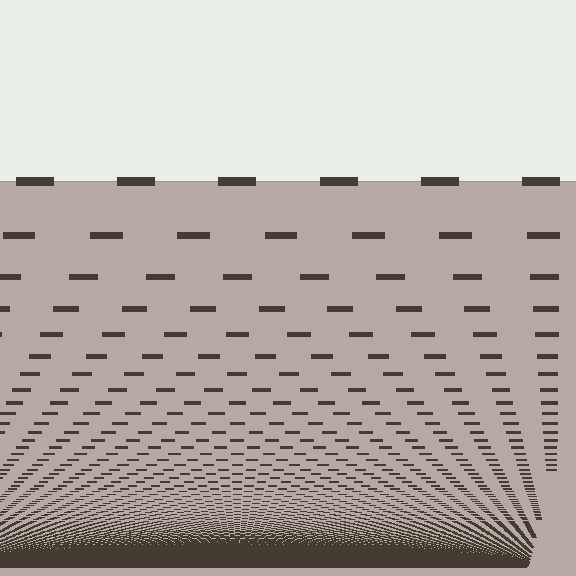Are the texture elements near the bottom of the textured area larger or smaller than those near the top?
Smaller. The gradient is inverted — elements near the bottom are smaller and denser.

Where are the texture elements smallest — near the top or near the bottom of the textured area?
Near the bottom.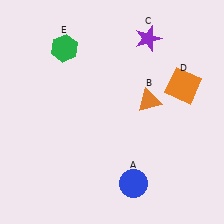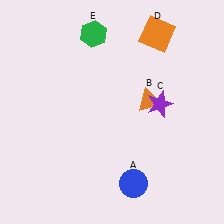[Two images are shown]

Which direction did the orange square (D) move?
The orange square (D) moved up.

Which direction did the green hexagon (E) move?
The green hexagon (E) moved right.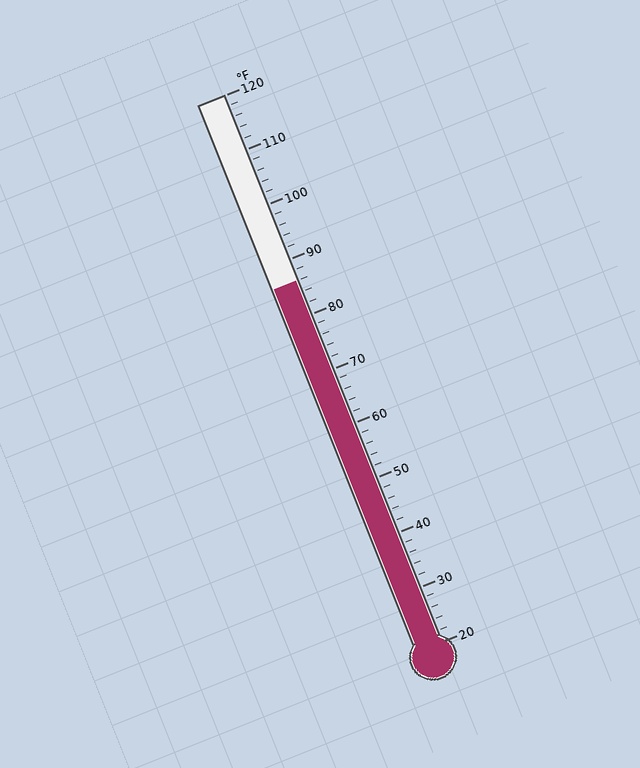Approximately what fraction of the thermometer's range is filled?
The thermometer is filled to approximately 65% of its range.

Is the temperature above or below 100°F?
The temperature is below 100°F.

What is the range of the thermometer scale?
The thermometer scale ranges from 20°F to 120°F.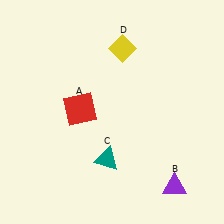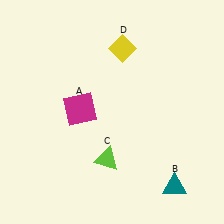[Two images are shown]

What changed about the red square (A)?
In Image 1, A is red. In Image 2, it changed to magenta.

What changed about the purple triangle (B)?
In Image 1, B is purple. In Image 2, it changed to teal.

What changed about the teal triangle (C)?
In Image 1, C is teal. In Image 2, it changed to lime.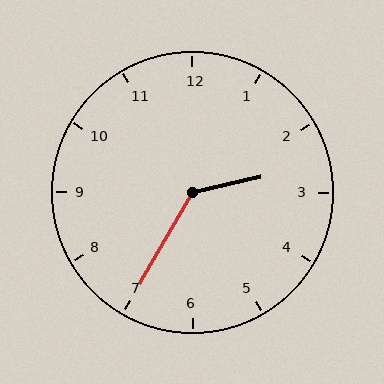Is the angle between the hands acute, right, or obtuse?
It is obtuse.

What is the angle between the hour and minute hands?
Approximately 132 degrees.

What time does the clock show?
2:35.